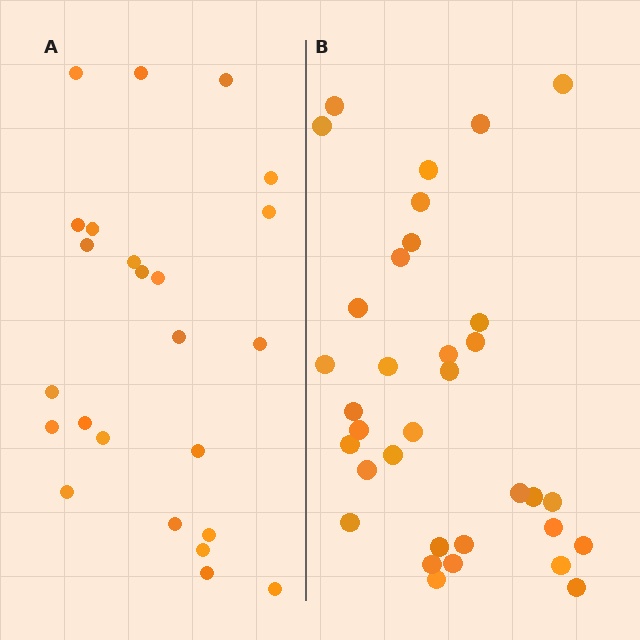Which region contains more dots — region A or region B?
Region B (the right region) has more dots.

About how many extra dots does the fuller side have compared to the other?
Region B has roughly 10 or so more dots than region A.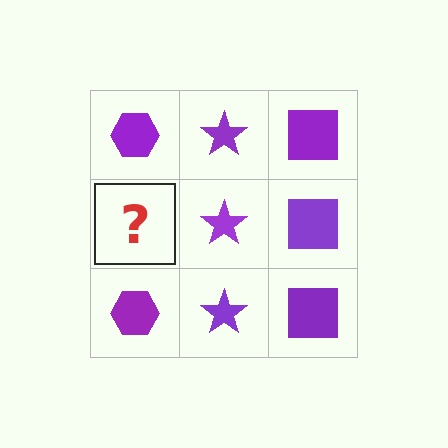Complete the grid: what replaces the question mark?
The question mark should be replaced with a purple hexagon.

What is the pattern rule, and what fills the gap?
The rule is that each column has a consistent shape. The gap should be filled with a purple hexagon.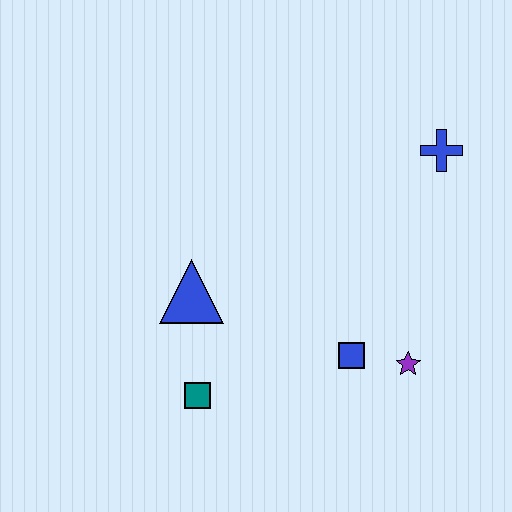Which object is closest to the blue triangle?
The teal square is closest to the blue triangle.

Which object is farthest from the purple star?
The blue triangle is farthest from the purple star.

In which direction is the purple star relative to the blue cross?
The purple star is below the blue cross.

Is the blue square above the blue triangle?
No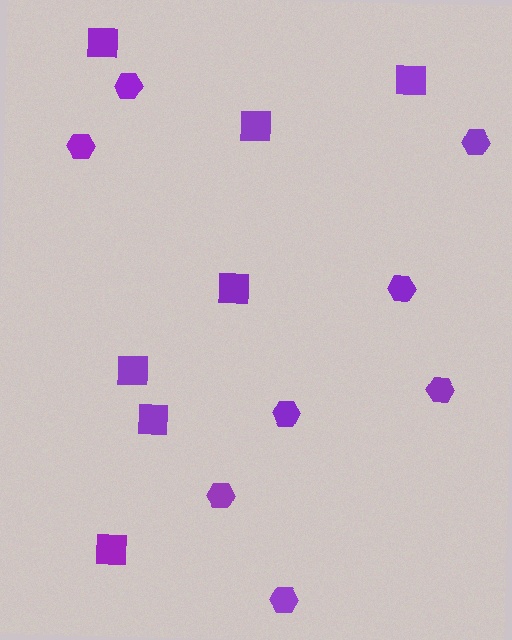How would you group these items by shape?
There are 2 groups: one group of squares (7) and one group of hexagons (8).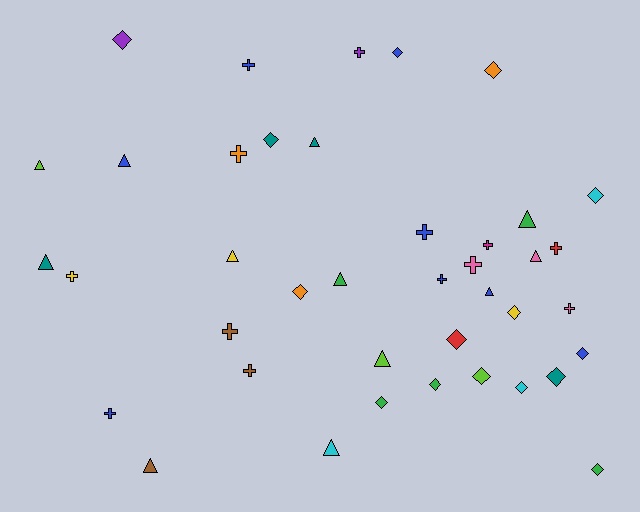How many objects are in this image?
There are 40 objects.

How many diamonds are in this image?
There are 15 diamonds.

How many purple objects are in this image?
There are 2 purple objects.